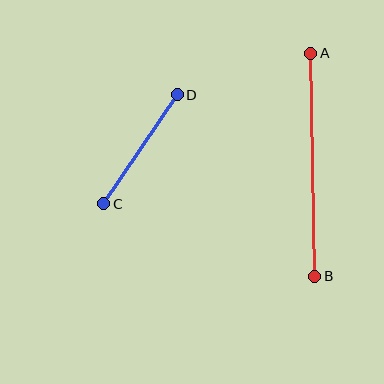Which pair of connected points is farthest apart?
Points A and B are farthest apart.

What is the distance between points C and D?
The distance is approximately 131 pixels.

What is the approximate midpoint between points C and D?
The midpoint is at approximately (141, 149) pixels.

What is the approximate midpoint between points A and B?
The midpoint is at approximately (313, 165) pixels.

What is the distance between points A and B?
The distance is approximately 223 pixels.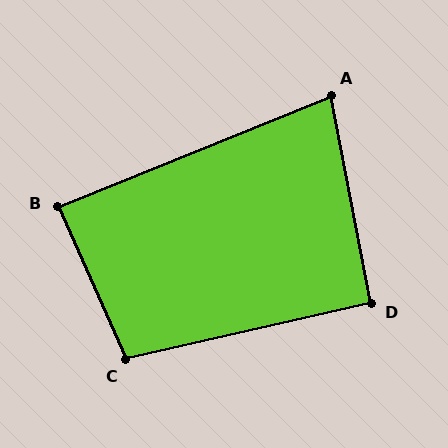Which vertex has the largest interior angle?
C, at approximately 101 degrees.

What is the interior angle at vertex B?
Approximately 88 degrees (approximately right).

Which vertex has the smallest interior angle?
A, at approximately 79 degrees.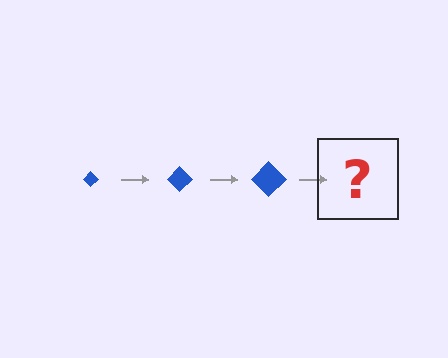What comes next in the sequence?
The next element should be a blue diamond, larger than the previous one.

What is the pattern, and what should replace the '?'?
The pattern is that the diamond gets progressively larger each step. The '?' should be a blue diamond, larger than the previous one.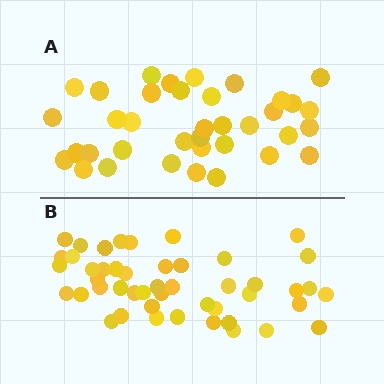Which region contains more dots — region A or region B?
Region B (the bottom region) has more dots.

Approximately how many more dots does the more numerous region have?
Region B has roughly 10 or so more dots than region A.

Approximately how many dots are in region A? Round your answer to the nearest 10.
About 40 dots. (The exact count is 37, which rounds to 40.)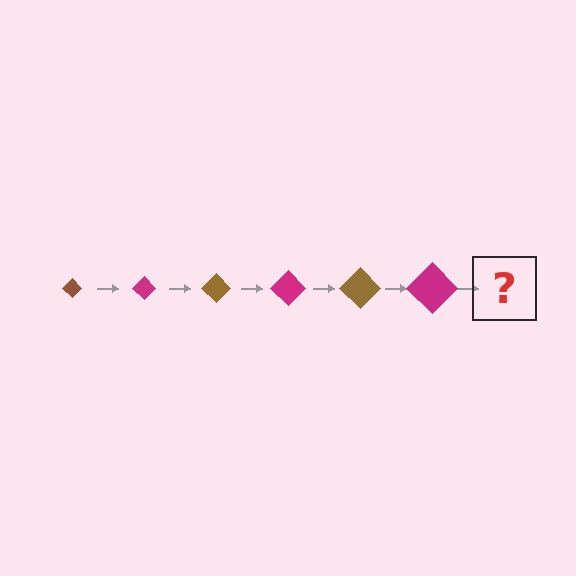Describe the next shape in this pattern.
It should be a brown diamond, larger than the previous one.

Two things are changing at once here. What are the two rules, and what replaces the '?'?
The two rules are that the diamond grows larger each step and the color cycles through brown and magenta. The '?' should be a brown diamond, larger than the previous one.